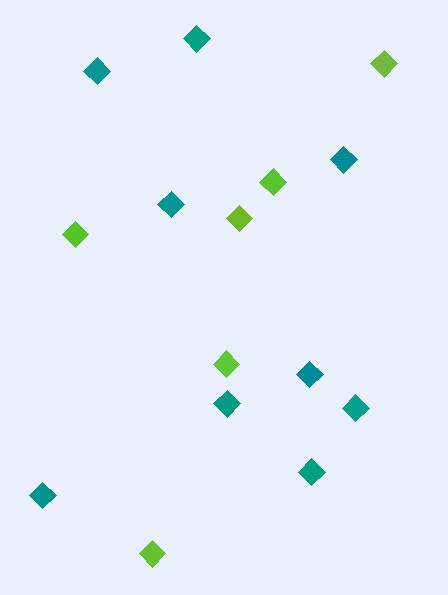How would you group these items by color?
There are 2 groups: one group of teal diamonds (9) and one group of lime diamonds (6).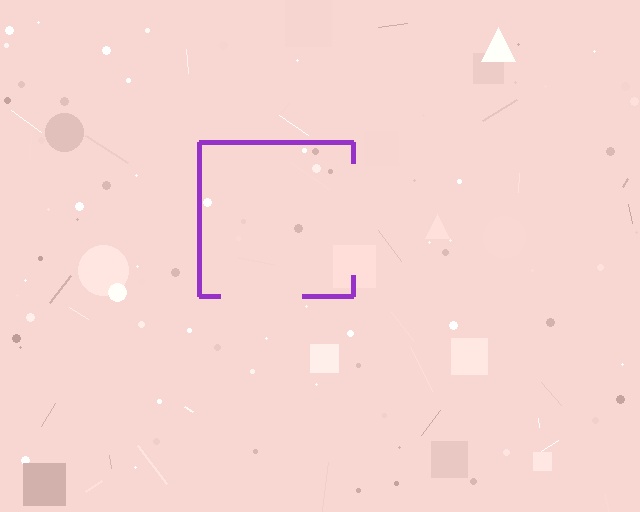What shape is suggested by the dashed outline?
The dashed outline suggests a square.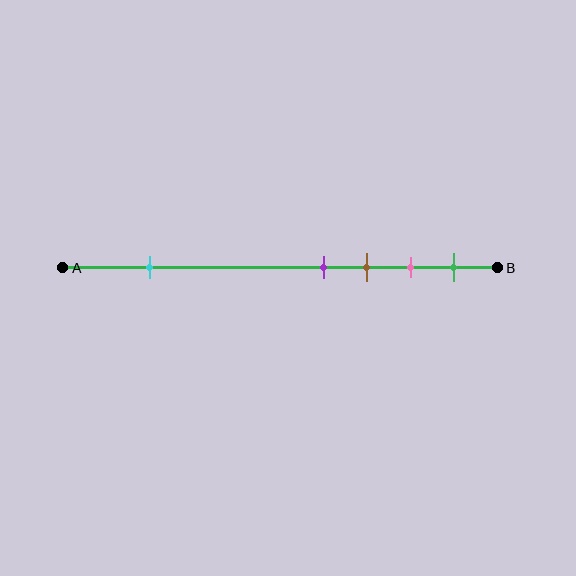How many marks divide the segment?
There are 5 marks dividing the segment.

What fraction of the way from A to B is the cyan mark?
The cyan mark is approximately 20% (0.2) of the way from A to B.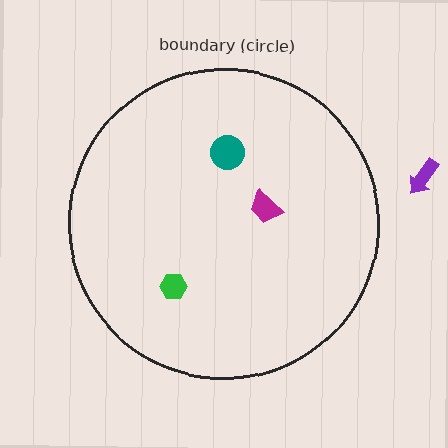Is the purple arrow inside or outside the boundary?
Outside.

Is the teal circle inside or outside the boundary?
Inside.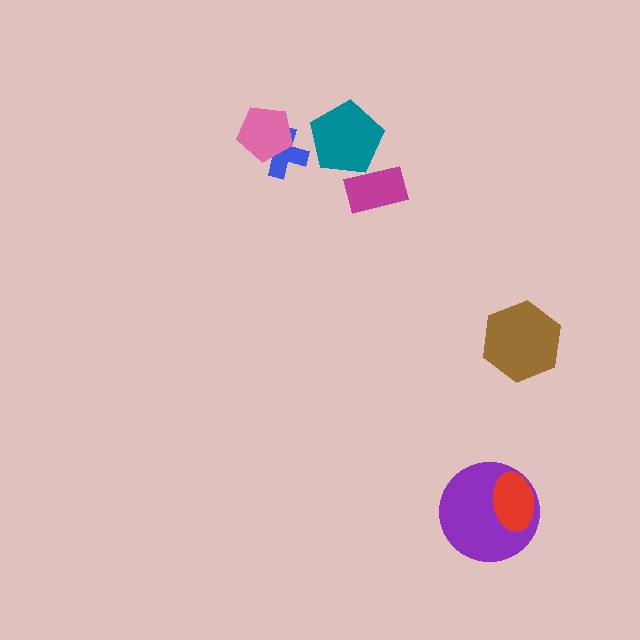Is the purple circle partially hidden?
Yes, it is partially covered by another shape.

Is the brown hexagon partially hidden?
No, no other shape covers it.